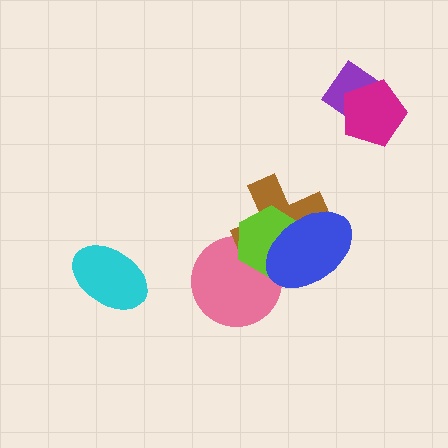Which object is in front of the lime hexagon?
The blue ellipse is in front of the lime hexagon.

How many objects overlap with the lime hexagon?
3 objects overlap with the lime hexagon.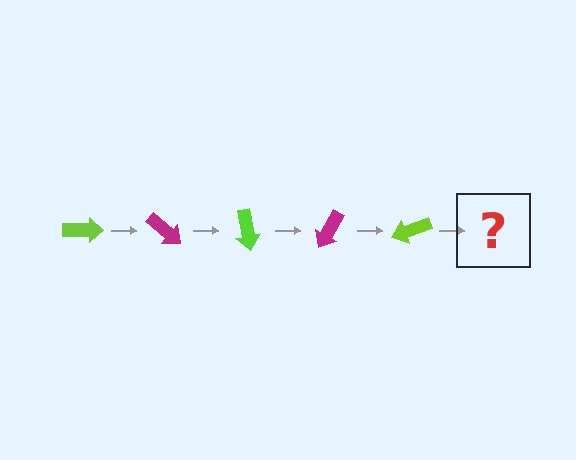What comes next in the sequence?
The next element should be a magenta arrow, rotated 200 degrees from the start.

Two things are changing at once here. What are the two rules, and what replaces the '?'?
The two rules are that it rotates 40 degrees each step and the color cycles through lime and magenta. The '?' should be a magenta arrow, rotated 200 degrees from the start.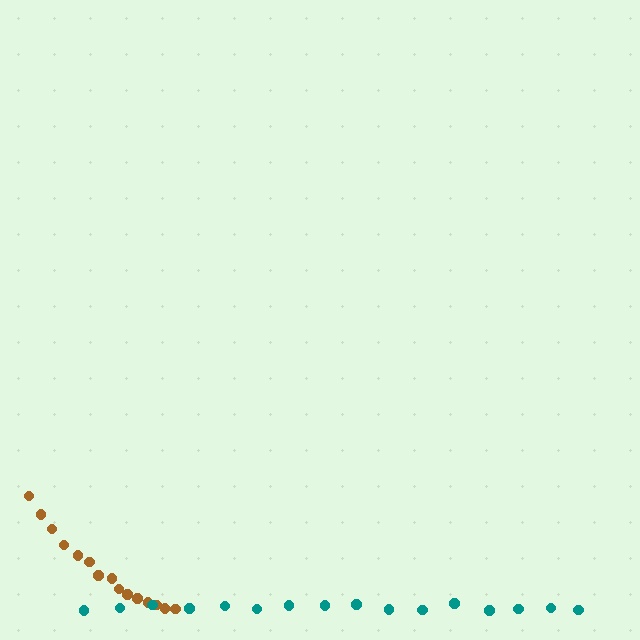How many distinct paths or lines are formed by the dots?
There are 2 distinct paths.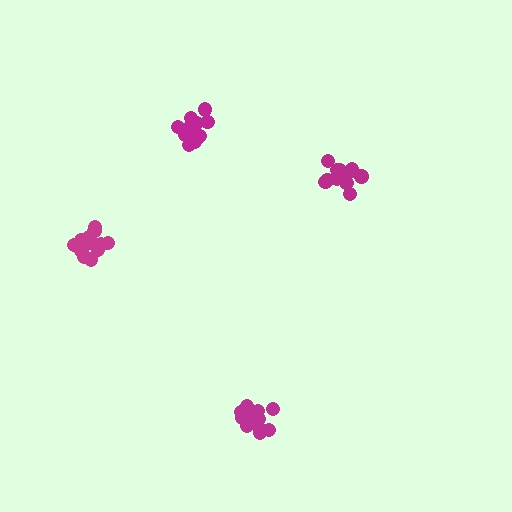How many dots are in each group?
Group 1: 14 dots, Group 2: 11 dots, Group 3: 15 dots, Group 4: 13 dots (53 total).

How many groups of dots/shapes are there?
There are 4 groups.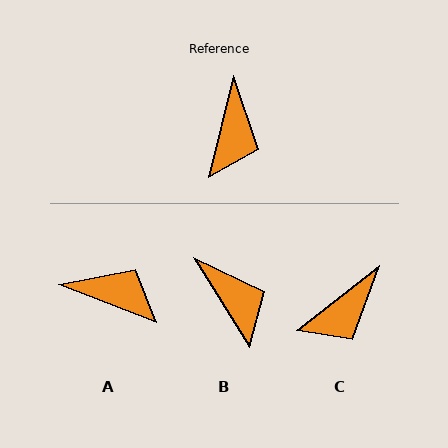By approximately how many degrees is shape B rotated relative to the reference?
Approximately 46 degrees counter-clockwise.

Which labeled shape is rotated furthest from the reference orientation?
A, about 83 degrees away.